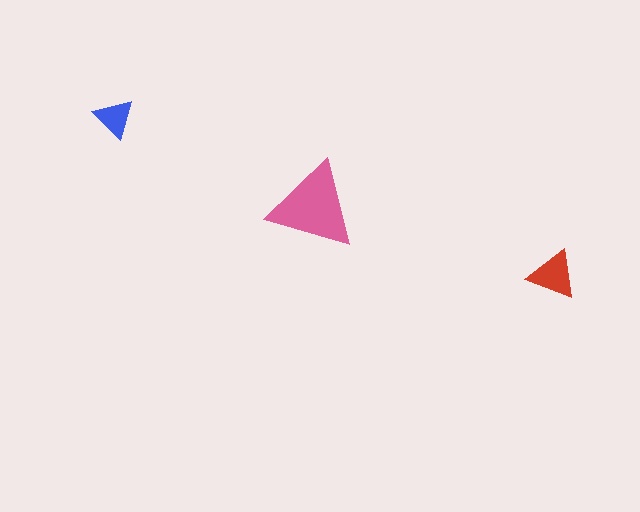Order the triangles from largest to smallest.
the pink one, the red one, the blue one.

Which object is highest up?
The blue triangle is topmost.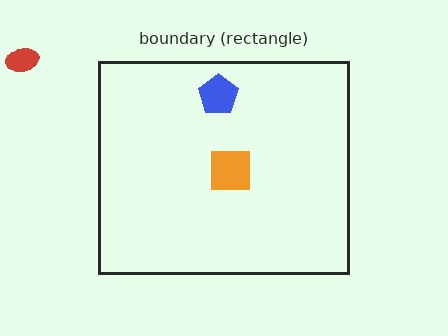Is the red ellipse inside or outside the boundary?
Outside.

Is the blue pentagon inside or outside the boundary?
Inside.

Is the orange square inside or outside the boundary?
Inside.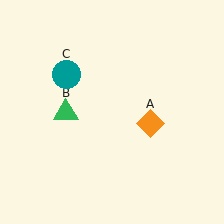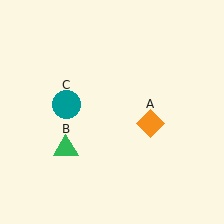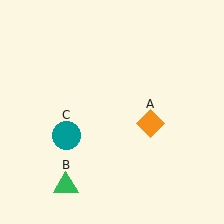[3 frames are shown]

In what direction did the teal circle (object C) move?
The teal circle (object C) moved down.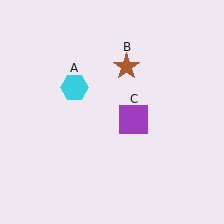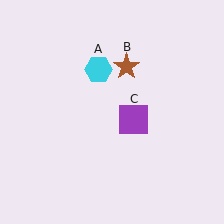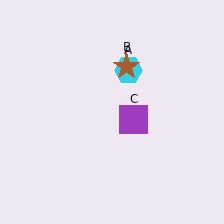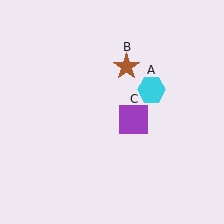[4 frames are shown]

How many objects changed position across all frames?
1 object changed position: cyan hexagon (object A).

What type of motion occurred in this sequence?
The cyan hexagon (object A) rotated clockwise around the center of the scene.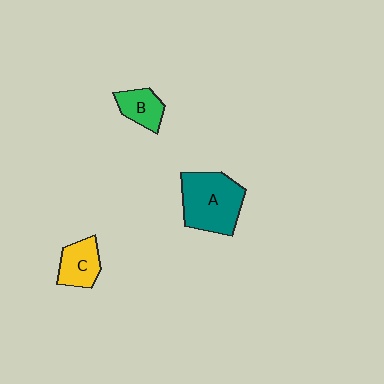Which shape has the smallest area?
Shape B (green).